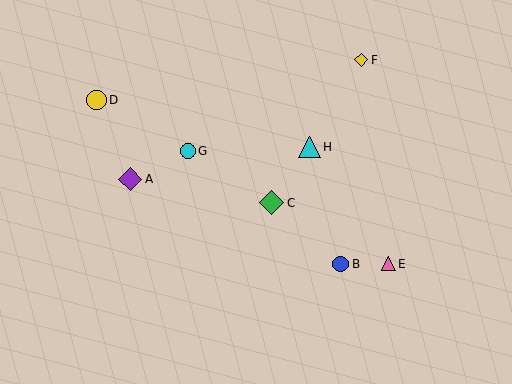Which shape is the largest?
The green diamond (labeled C) is the largest.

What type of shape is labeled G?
Shape G is a cyan circle.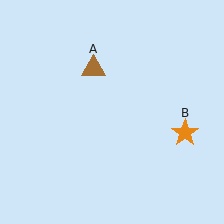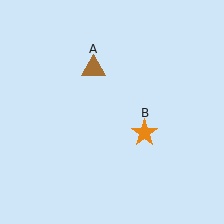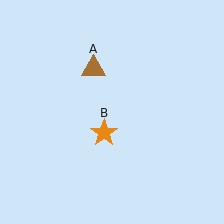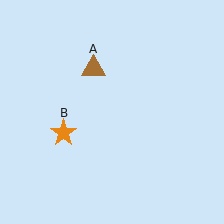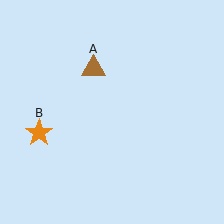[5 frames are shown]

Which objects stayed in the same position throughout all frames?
Brown triangle (object A) remained stationary.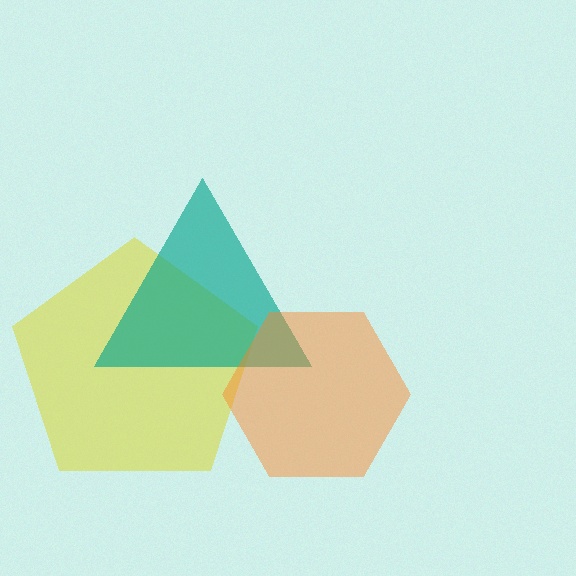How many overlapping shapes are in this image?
There are 3 overlapping shapes in the image.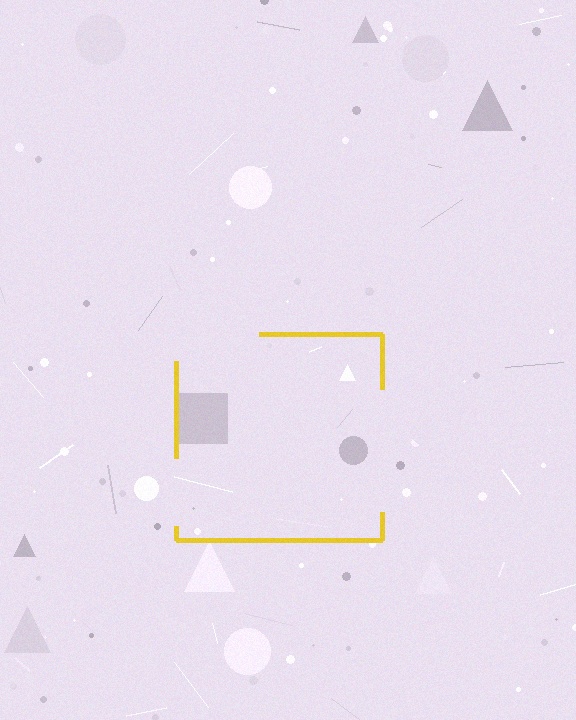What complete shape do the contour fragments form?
The contour fragments form a square.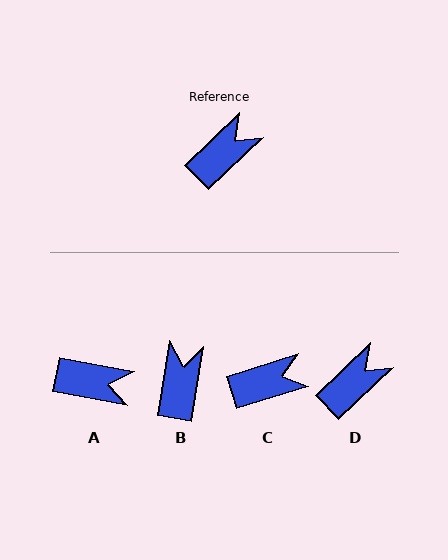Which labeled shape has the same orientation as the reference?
D.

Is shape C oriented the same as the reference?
No, it is off by about 26 degrees.